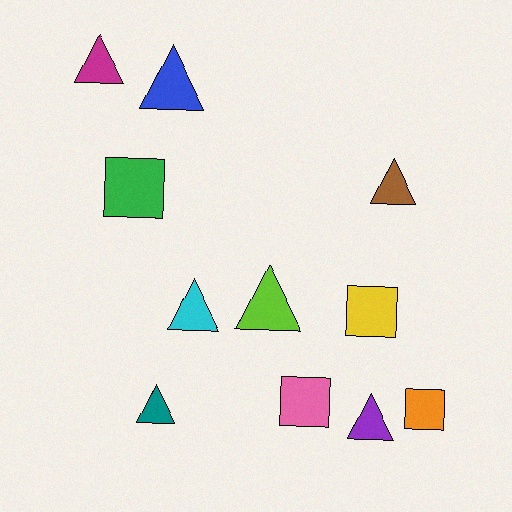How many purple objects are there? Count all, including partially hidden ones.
There is 1 purple object.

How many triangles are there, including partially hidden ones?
There are 7 triangles.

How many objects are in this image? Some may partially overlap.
There are 11 objects.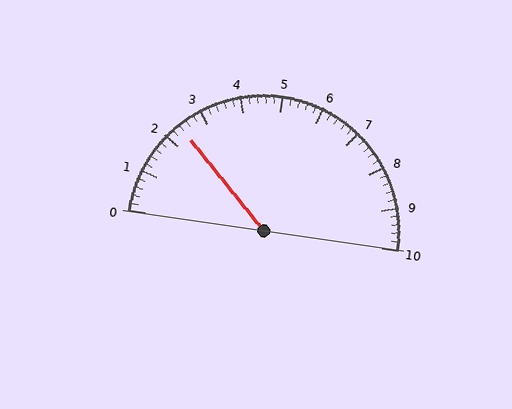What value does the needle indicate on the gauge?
The needle indicates approximately 2.4.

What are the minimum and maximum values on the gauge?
The gauge ranges from 0 to 10.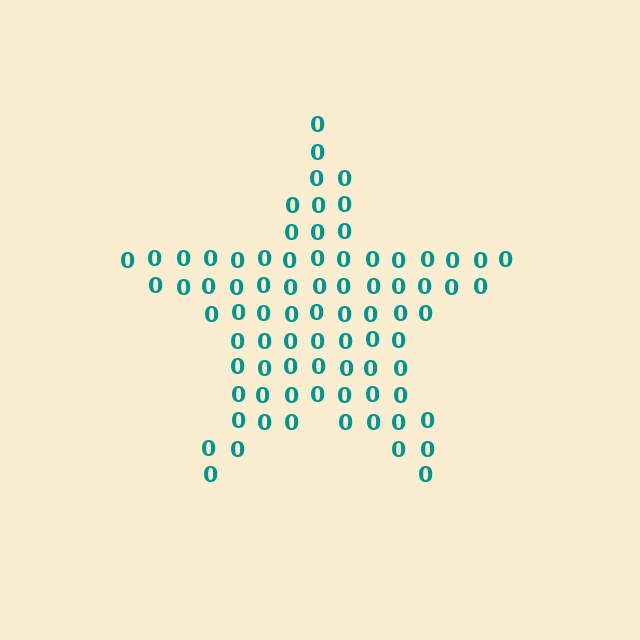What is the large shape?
The large shape is a star.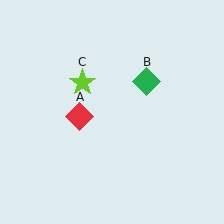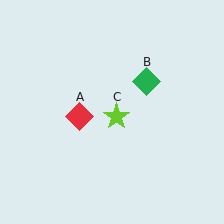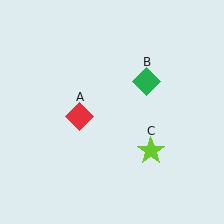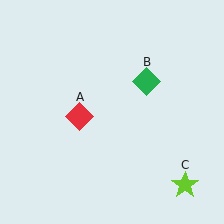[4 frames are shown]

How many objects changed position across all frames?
1 object changed position: lime star (object C).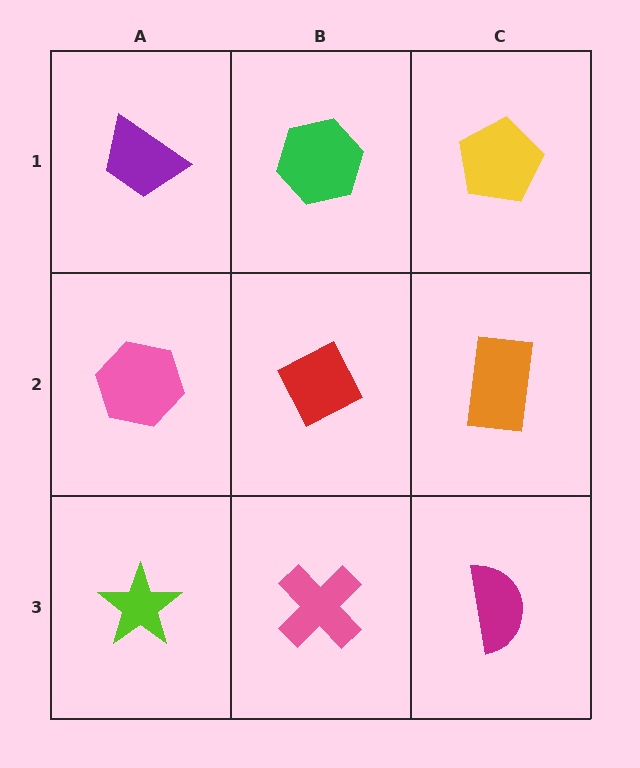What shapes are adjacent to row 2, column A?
A purple trapezoid (row 1, column A), a lime star (row 3, column A), a red diamond (row 2, column B).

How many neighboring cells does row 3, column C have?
2.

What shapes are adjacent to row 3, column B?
A red diamond (row 2, column B), a lime star (row 3, column A), a magenta semicircle (row 3, column C).